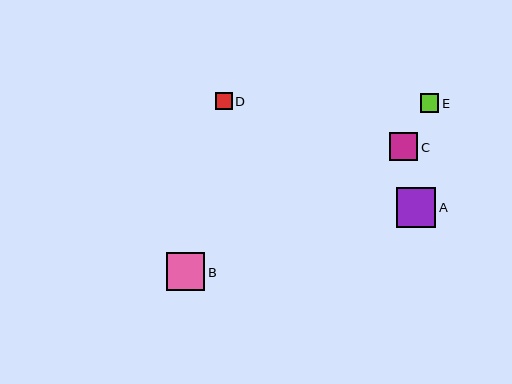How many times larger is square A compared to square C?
Square A is approximately 1.4 times the size of square C.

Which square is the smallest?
Square D is the smallest with a size of approximately 17 pixels.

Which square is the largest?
Square A is the largest with a size of approximately 40 pixels.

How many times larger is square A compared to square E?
Square A is approximately 2.1 times the size of square E.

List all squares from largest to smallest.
From largest to smallest: A, B, C, E, D.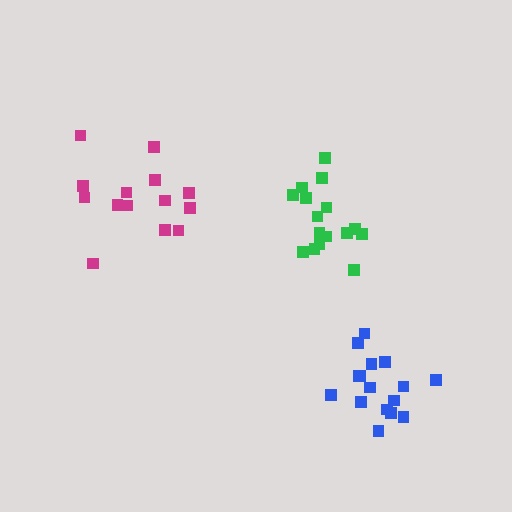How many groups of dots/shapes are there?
There are 3 groups.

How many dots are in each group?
Group 1: 16 dots, Group 2: 14 dots, Group 3: 16 dots (46 total).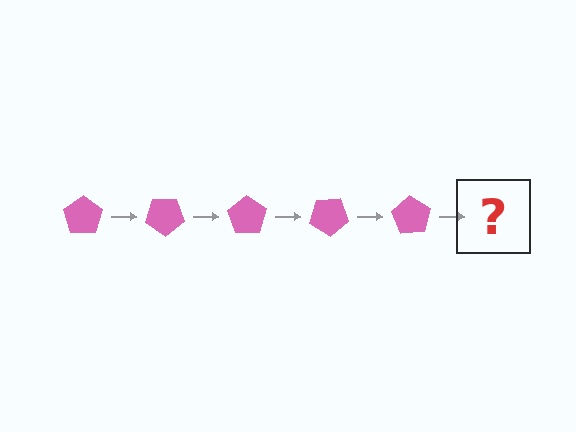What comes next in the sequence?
The next element should be a pink pentagon rotated 175 degrees.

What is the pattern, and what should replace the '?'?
The pattern is that the pentagon rotates 35 degrees each step. The '?' should be a pink pentagon rotated 175 degrees.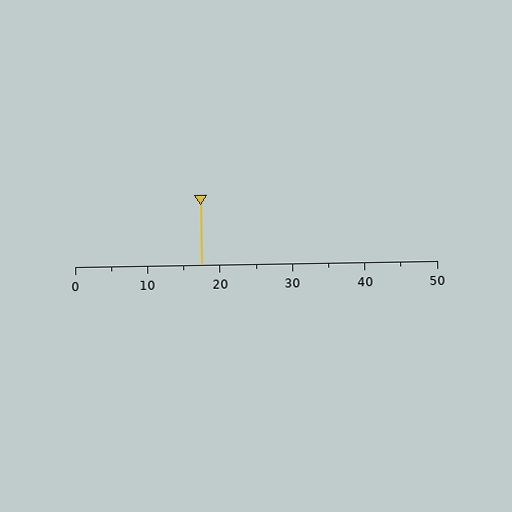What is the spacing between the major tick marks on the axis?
The major ticks are spaced 10 apart.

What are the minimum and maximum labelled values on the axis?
The axis runs from 0 to 50.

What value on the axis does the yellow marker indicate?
The marker indicates approximately 17.5.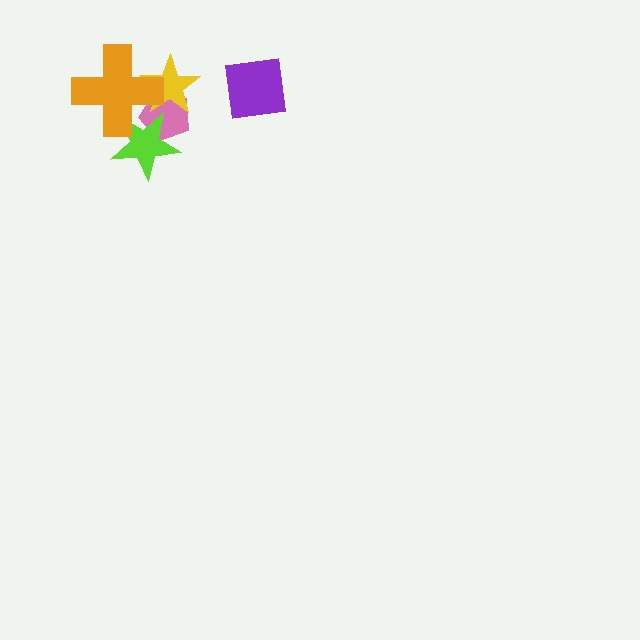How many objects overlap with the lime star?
2 objects overlap with the lime star.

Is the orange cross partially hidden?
No, no other shape covers it.